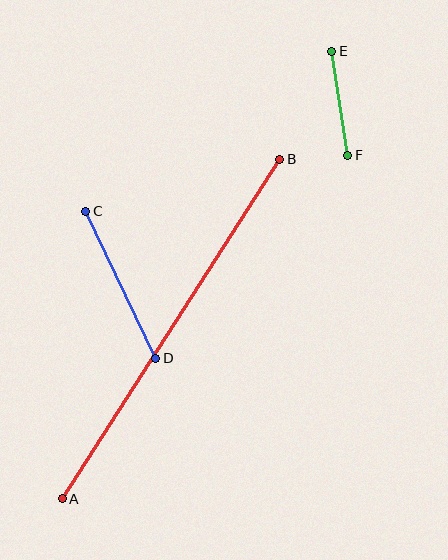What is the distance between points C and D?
The distance is approximately 163 pixels.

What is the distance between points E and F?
The distance is approximately 105 pixels.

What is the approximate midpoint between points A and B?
The midpoint is at approximately (171, 329) pixels.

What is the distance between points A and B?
The distance is approximately 403 pixels.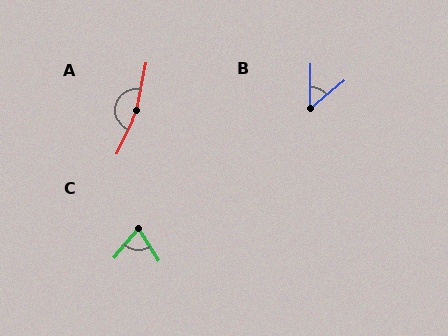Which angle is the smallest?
B, at approximately 49 degrees.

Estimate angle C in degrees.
Approximately 72 degrees.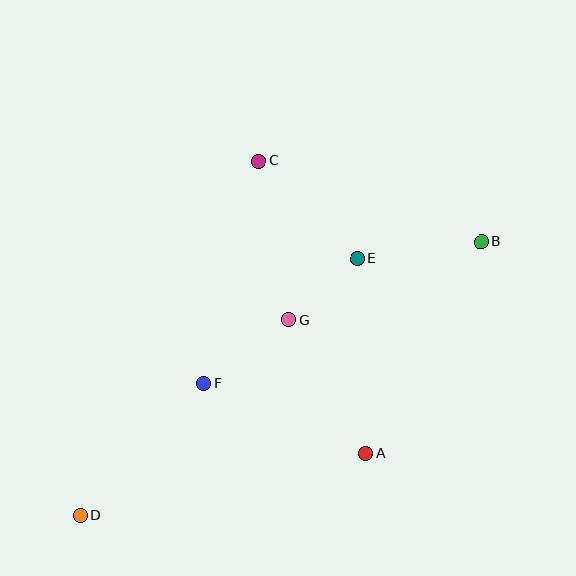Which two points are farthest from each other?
Points B and D are farthest from each other.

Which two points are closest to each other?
Points E and G are closest to each other.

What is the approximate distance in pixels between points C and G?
The distance between C and G is approximately 161 pixels.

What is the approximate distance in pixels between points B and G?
The distance between B and G is approximately 208 pixels.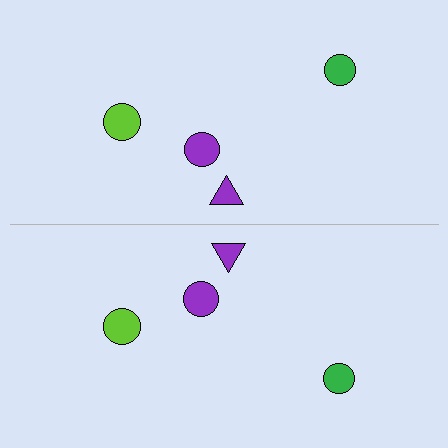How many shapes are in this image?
There are 8 shapes in this image.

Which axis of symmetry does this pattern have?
The pattern has a horizontal axis of symmetry running through the center of the image.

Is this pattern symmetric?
Yes, this pattern has bilateral (reflection) symmetry.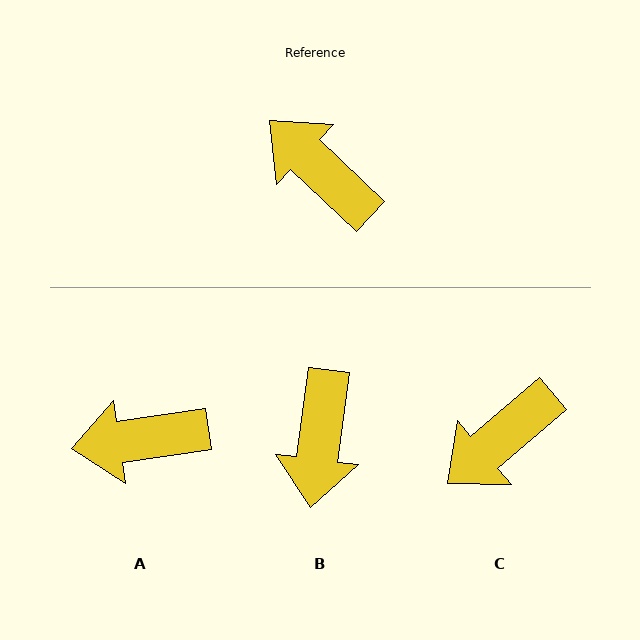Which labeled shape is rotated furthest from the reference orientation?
B, about 126 degrees away.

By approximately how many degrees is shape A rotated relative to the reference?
Approximately 52 degrees counter-clockwise.